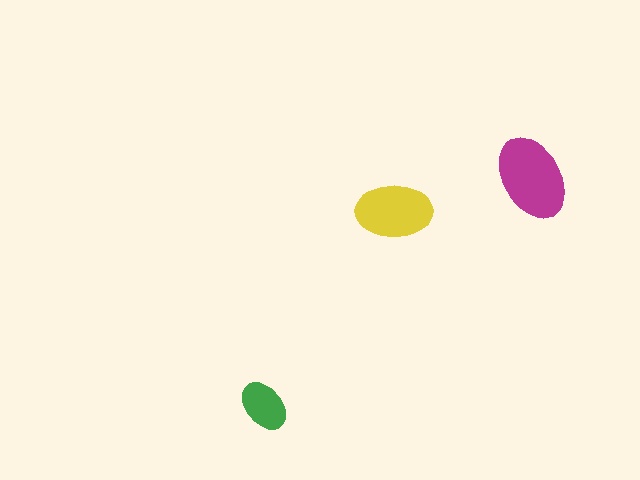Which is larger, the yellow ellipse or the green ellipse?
The yellow one.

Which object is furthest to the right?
The magenta ellipse is rightmost.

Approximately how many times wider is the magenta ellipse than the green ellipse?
About 1.5 times wider.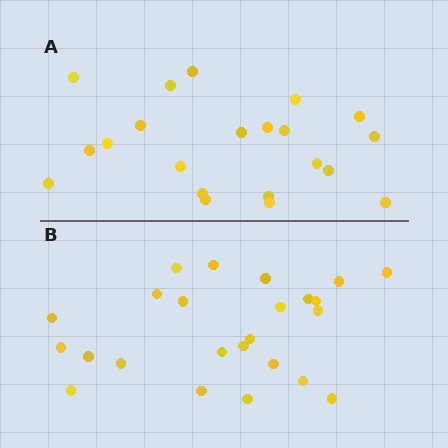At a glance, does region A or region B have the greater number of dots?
Region B (the bottom region) has more dots.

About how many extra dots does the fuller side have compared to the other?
Region B has just a few more — roughly 2 or 3 more dots than region A.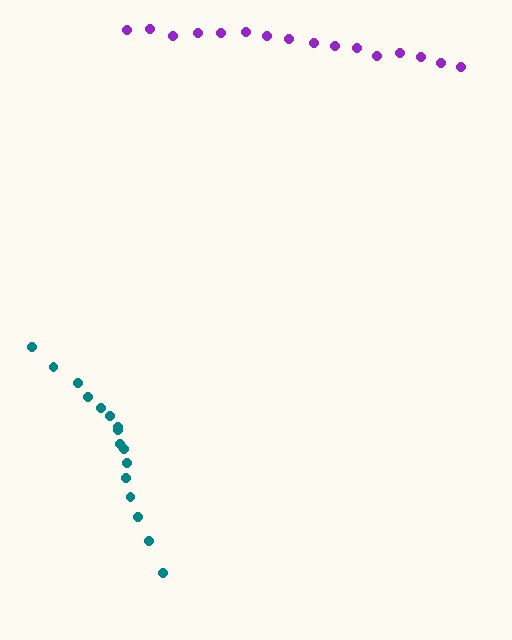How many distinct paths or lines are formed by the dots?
There are 2 distinct paths.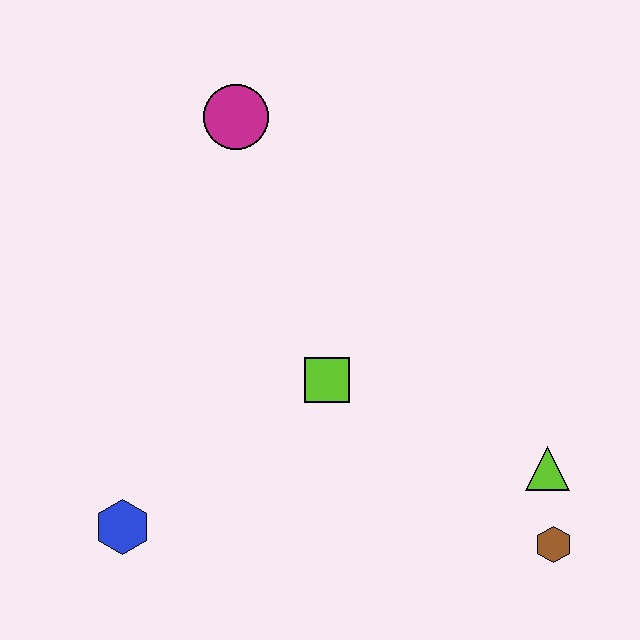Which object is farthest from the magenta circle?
The brown hexagon is farthest from the magenta circle.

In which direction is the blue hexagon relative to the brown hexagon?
The blue hexagon is to the left of the brown hexagon.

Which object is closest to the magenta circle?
The lime square is closest to the magenta circle.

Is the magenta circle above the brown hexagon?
Yes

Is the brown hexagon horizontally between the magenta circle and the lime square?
No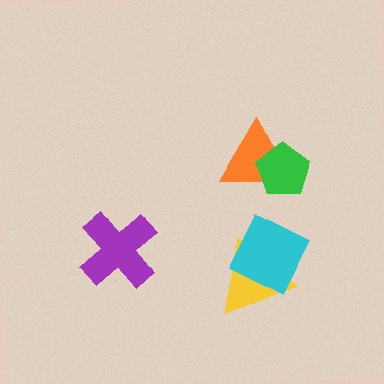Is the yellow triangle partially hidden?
Yes, it is partially covered by another shape.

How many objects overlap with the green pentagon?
1 object overlaps with the green pentagon.